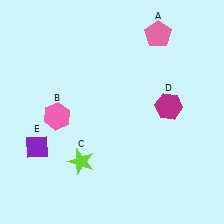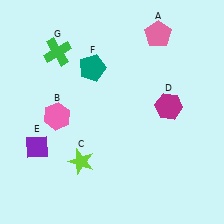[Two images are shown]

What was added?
A teal pentagon (F), a green cross (G) were added in Image 2.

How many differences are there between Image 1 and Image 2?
There are 2 differences between the two images.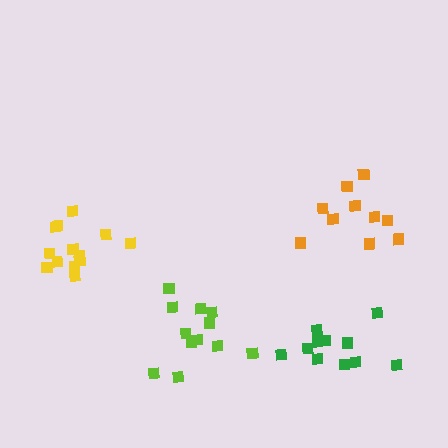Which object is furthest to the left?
The yellow cluster is leftmost.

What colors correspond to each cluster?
The clusters are colored: lime, green, orange, yellow.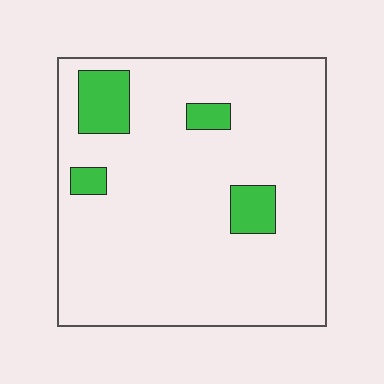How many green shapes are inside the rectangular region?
4.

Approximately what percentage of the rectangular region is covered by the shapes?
Approximately 10%.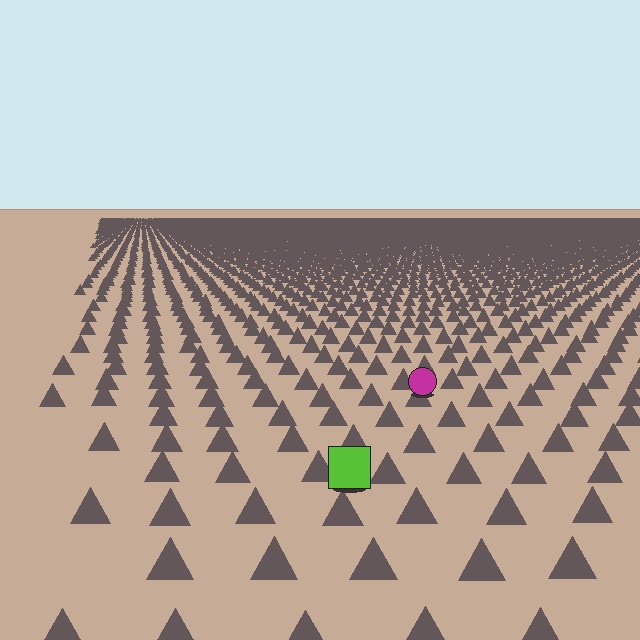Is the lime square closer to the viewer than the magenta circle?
Yes. The lime square is closer — you can tell from the texture gradient: the ground texture is coarser near it.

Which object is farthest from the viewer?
The magenta circle is farthest from the viewer. It appears smaller and the ground texture around it is denser.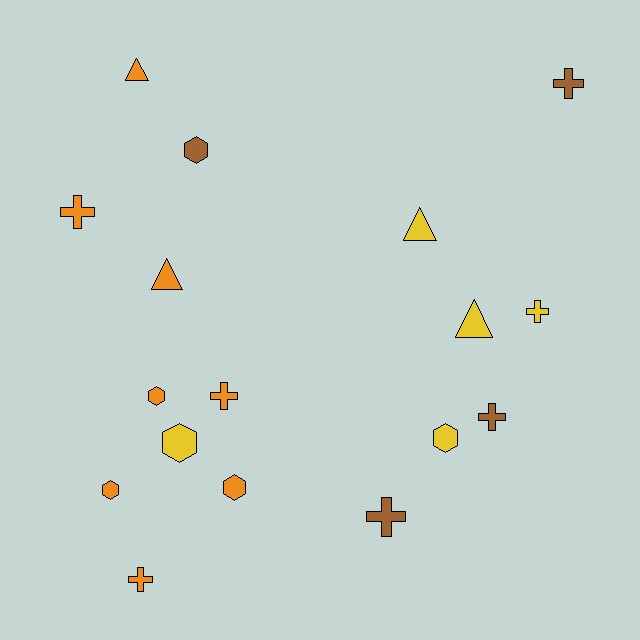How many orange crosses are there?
There are 3 orange crosses.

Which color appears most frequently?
Orange, with 8 objects.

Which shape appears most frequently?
Cross, with 7 objects.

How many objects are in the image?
There are 17 objects.